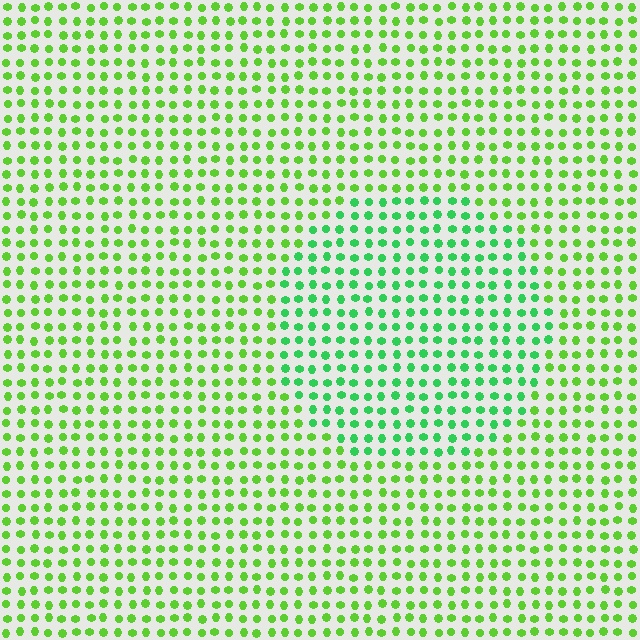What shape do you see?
I see a circle.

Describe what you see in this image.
The image is filled with small lime elements in a uniform arrangement. A circle-shaped region is visible where the elements are tinted to a slightly different hue, forming a subtle color boundary.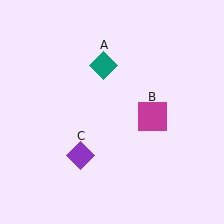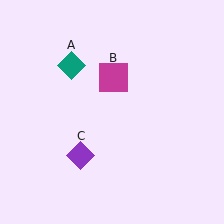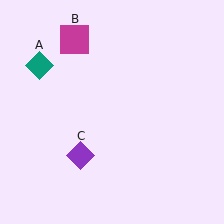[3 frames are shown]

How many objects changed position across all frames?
2 objects changed position: teal diamond (object A), magenta square (object B).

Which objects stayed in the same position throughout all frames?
Purple diamond (object C) remained stationary.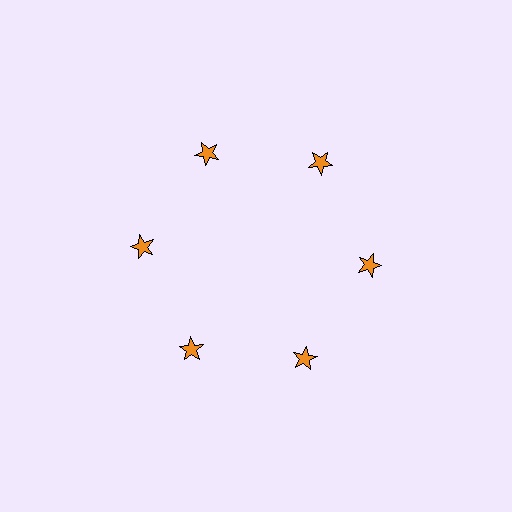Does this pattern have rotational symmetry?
Yes, this pattern has 6-fold rotational symmetry. It looks the same after rotating 60 degrees around the center.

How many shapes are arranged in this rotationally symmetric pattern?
There are 6 shapes, arranged in 6 groups of 1.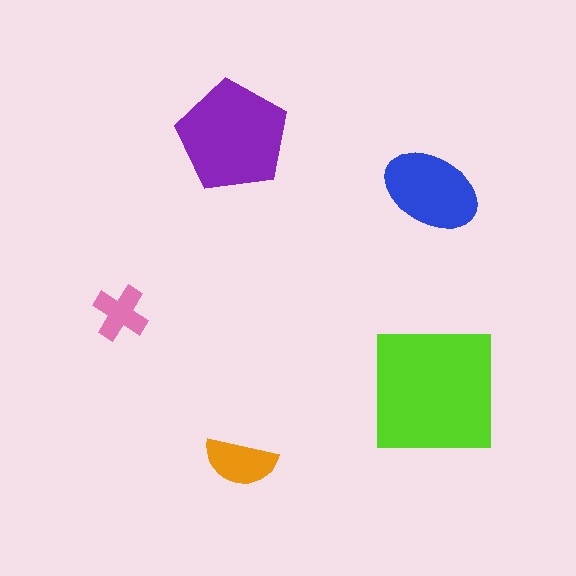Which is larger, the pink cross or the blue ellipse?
The blue ellipse.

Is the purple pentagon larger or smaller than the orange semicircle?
Larger.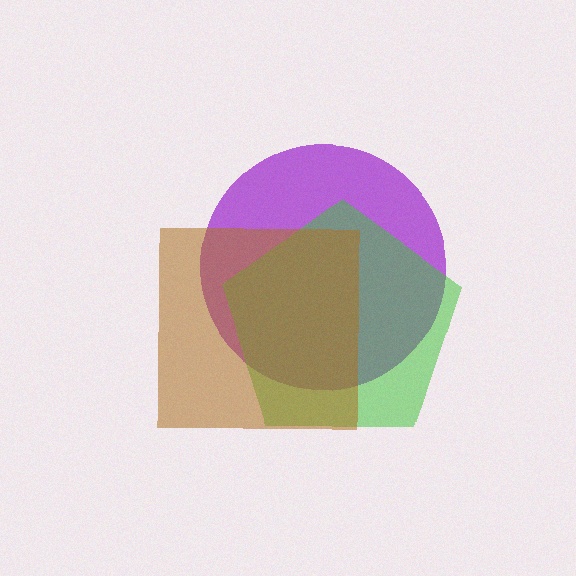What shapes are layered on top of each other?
The layered shapes are: a purple circle, a green pentagon, a brown square.